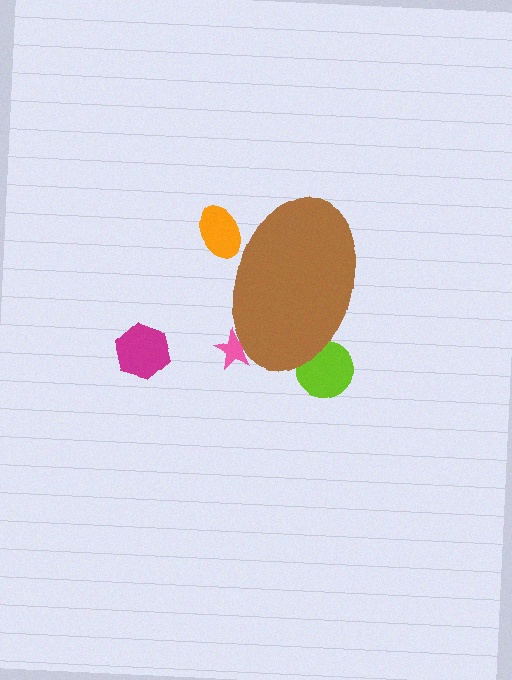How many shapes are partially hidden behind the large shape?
3 shapes are partially hidden.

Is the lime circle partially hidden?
Yes, the lime circle is partially hidden behind the brown ellipse.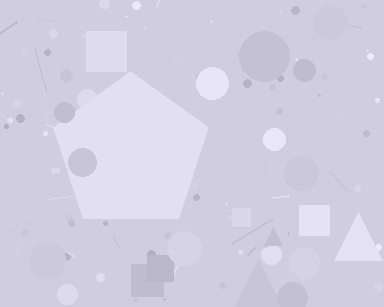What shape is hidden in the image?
A pentagon is hidden in the image.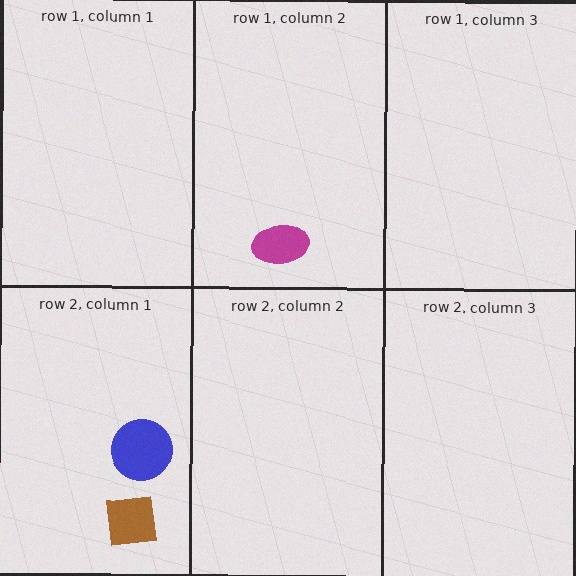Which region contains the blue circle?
The row 2, column 1 region.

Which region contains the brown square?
The row 2, column 1 region.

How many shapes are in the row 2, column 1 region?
2.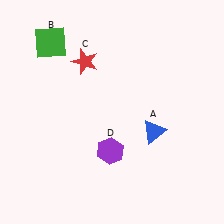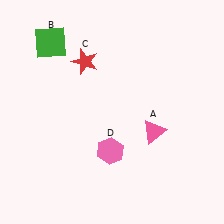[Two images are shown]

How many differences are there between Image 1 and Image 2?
There are 2 differences between the two images.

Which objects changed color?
A changed from blue to pink. D changed from purple to pink.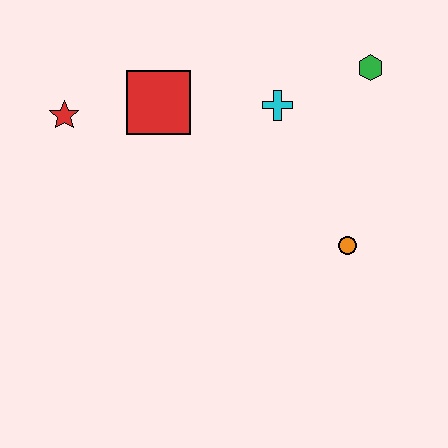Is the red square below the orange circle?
No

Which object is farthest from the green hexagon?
The red star is farthest from the green hexagon.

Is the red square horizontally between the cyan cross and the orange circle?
No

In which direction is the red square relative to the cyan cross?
The red square is to the left of the cyan cross.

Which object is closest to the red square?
The red star is closest to the red square.